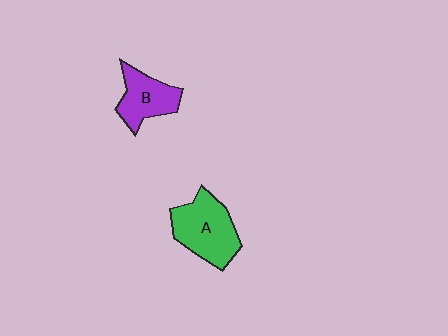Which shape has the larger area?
Shape A (green).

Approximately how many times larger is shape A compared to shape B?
Approximately 1.4 times.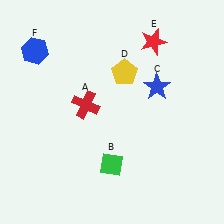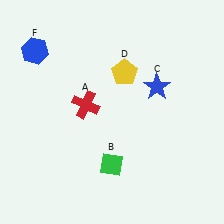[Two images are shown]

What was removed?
The red star (E) was removed in Image 2.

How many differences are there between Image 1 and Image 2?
There is 1 difference between the two images.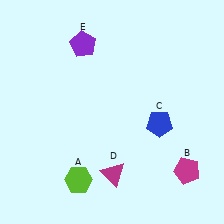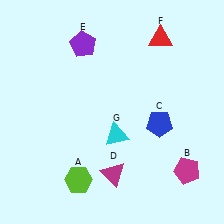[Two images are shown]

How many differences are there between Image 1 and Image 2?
There are 2 differences between the two images.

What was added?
A red triangle (F), a cyan triangle (G) were added in Image 2.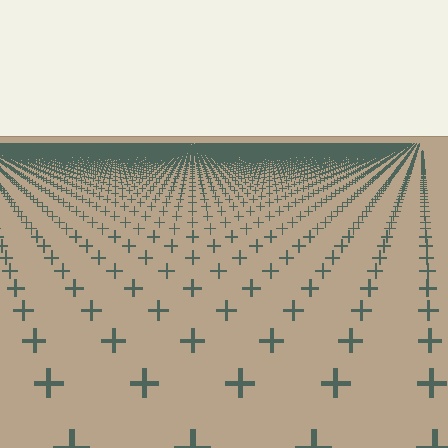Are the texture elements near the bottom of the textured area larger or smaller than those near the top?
Larger. Near the bottom, elements are closer to the viewer and appear at a bigger on-screen size.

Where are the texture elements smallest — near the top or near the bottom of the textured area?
Near the top.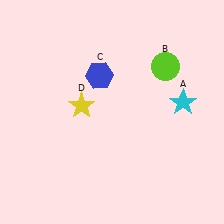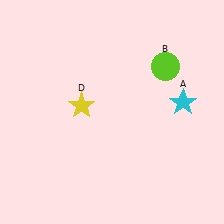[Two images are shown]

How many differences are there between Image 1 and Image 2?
There is 1 difference between the two images.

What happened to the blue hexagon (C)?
The blue hexagon (C) was removed in Image 2. It was in the top-left area of Image 1.